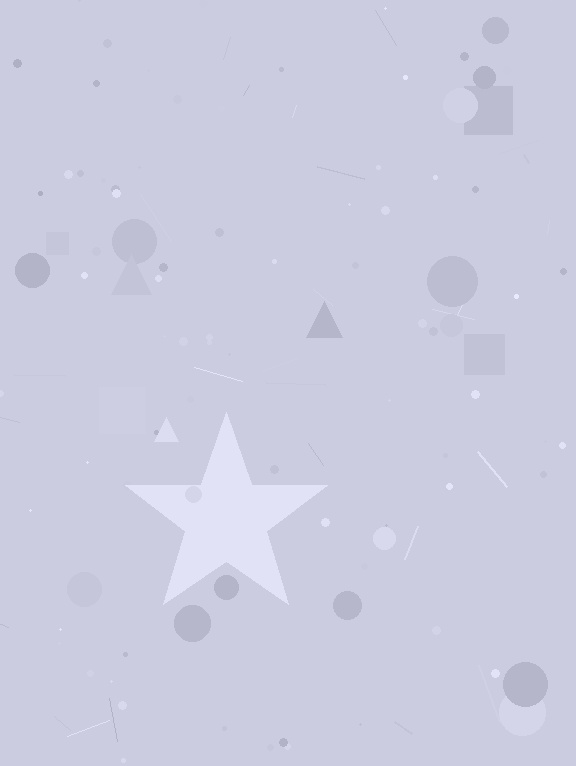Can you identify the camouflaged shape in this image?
The camouflaged shape is a star.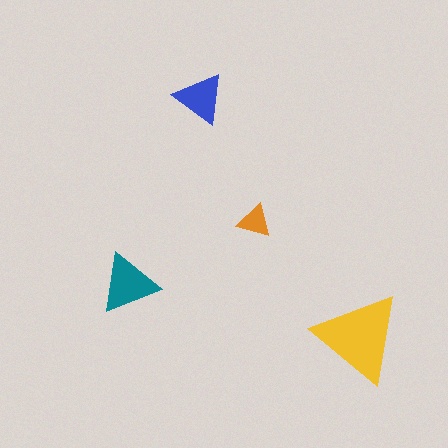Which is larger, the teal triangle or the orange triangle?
The teal one.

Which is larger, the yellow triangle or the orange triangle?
The yellow one.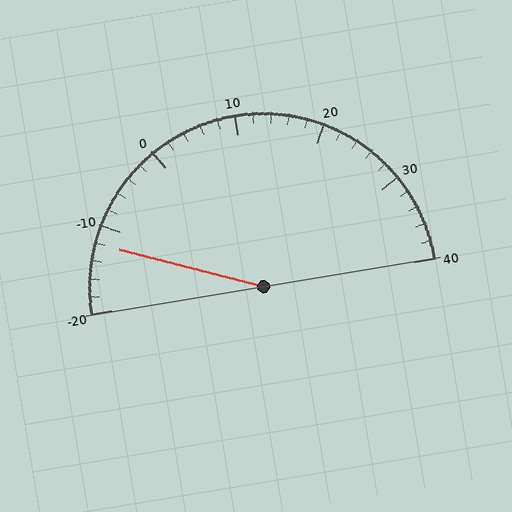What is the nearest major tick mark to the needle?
The nearest major tick mark is -10.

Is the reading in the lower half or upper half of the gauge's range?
The reading is in the lower half of the range (-20 to 40).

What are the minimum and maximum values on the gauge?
The gauge ranges from -20 to 40.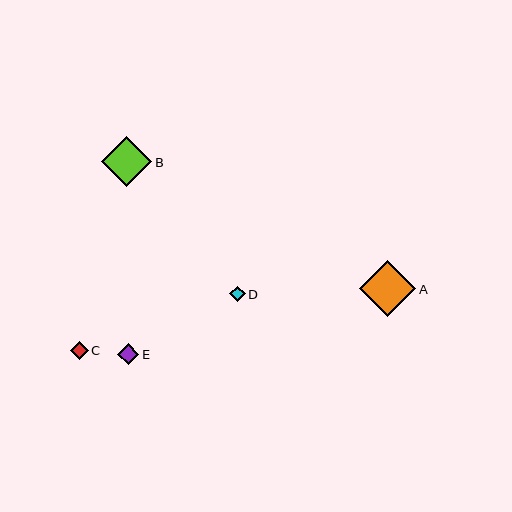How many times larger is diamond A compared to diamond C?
Diamond A is approximately 3.1 times the size of diamond C.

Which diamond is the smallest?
Diamond D is the smallest with a size of approximately 15 pixels.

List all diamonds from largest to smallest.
From largest to smallest: A, B, E, C, D.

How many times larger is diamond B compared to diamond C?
Diamond B is approximately 2.8 times the size of diamond C.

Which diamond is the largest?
Diamond A is the largest with a size of approximately 56 pixels.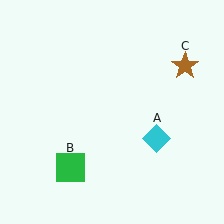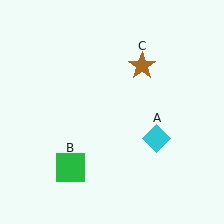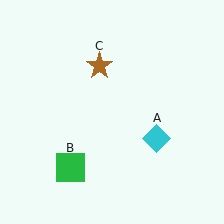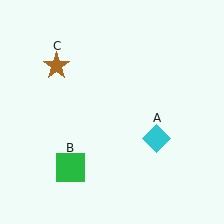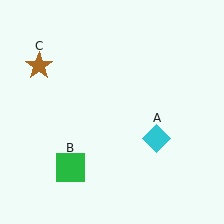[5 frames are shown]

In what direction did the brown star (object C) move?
The brown star (object C) moved left.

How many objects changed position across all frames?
1 object changed position: brown star (object C).